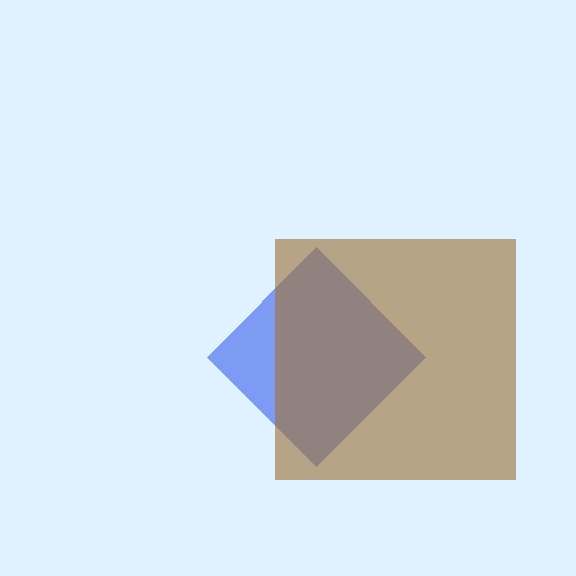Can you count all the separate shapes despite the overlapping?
Yes, there are 2 separate shapes.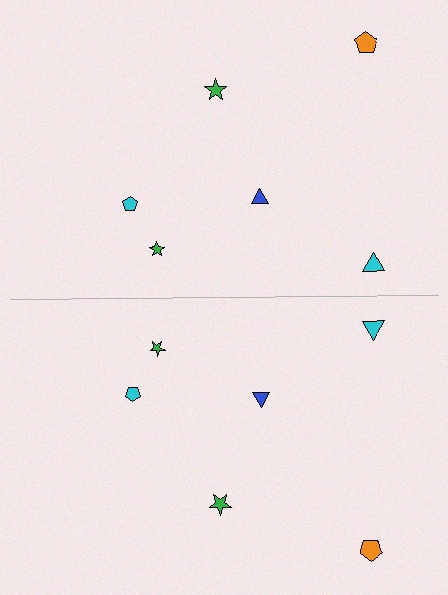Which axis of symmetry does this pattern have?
The pattern has a horizontal axis of symmetry running through the center of the image.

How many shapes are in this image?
There are 12 shapes in this image.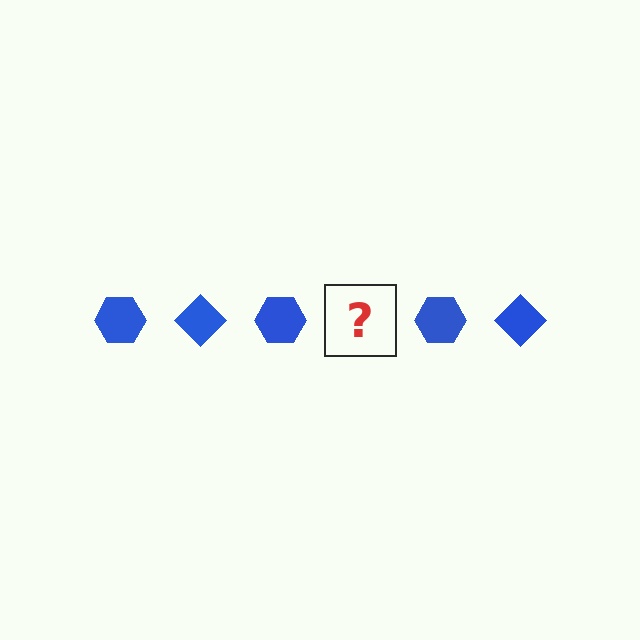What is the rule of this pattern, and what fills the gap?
The rule is that the pattern cycles through hexagon, diamond shapes in blue. The gap should be filled with a blue diamond.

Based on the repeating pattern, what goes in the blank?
The blank should be a blue diamond.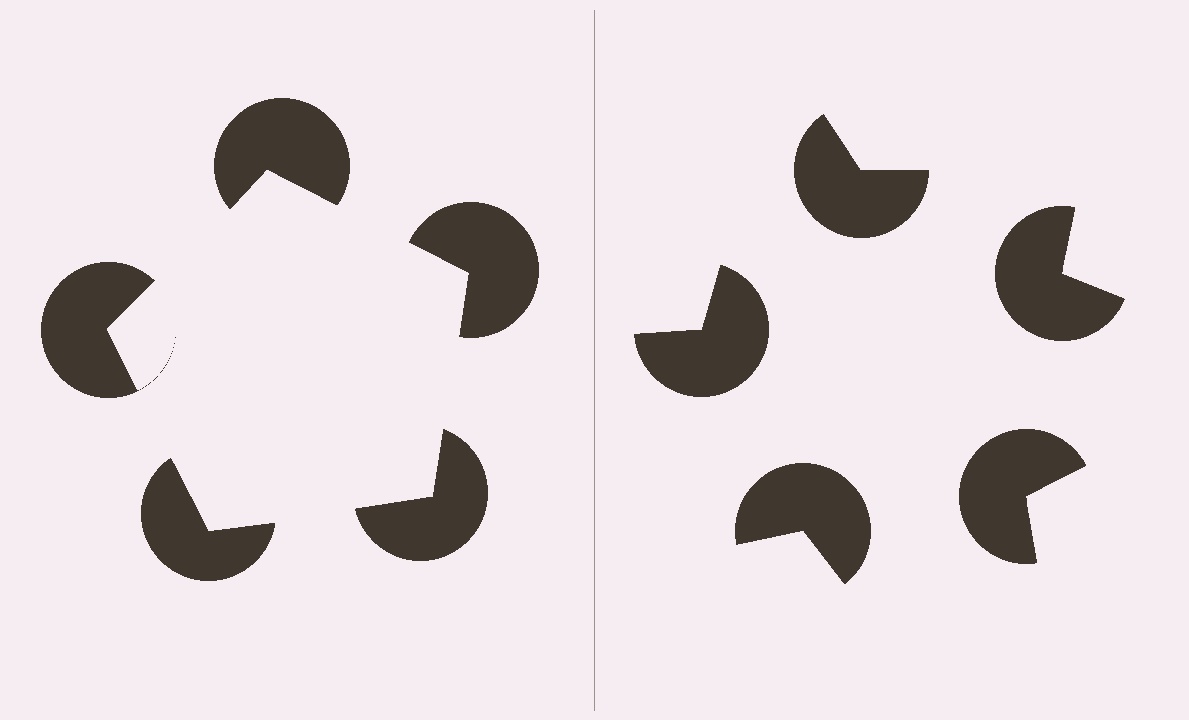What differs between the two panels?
The pac-man discs are positioned identically on both sides; only the wedge orientations differ. On the left they align to a pentagon; on the right they are misaligned.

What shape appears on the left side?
An illusory pentagon.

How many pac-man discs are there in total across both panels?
10 — 5 on each side.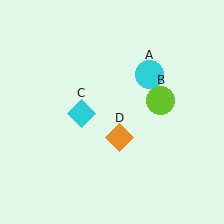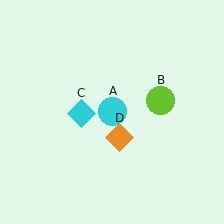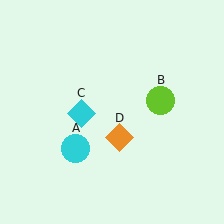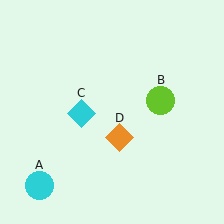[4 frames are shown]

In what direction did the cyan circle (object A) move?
The cyan circle (object A) moved down and to the left.